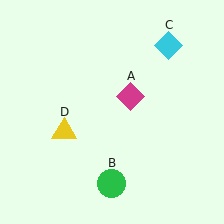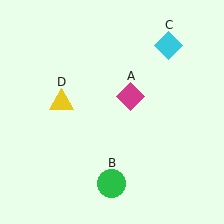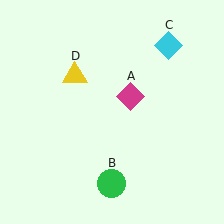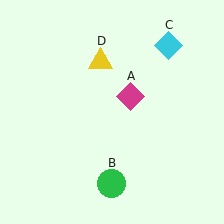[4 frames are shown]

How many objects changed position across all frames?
1 object changed position: yellow triangle (object D).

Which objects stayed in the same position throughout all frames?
Magenta diamond (object A) and green circle (object B) and cyan diamond (object C) remained stationary.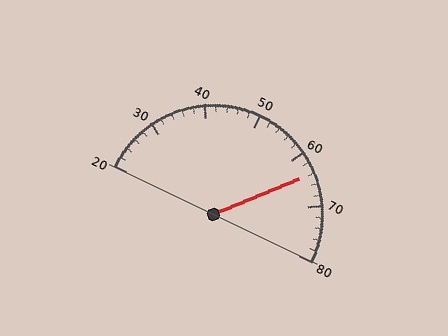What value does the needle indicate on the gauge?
The needle indicates approximately 64.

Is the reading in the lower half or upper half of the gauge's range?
The reading is in the upper half of the range (20 to 80).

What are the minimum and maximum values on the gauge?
The gauge ranges from 20 to 80.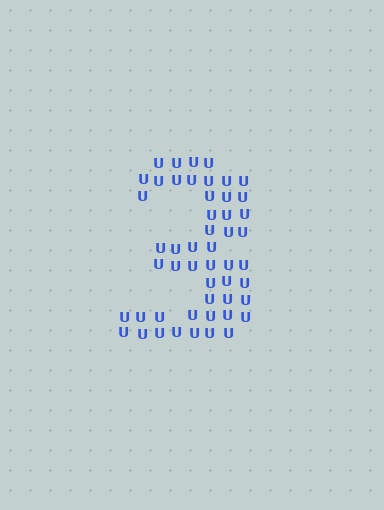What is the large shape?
The large shape is the digit 3.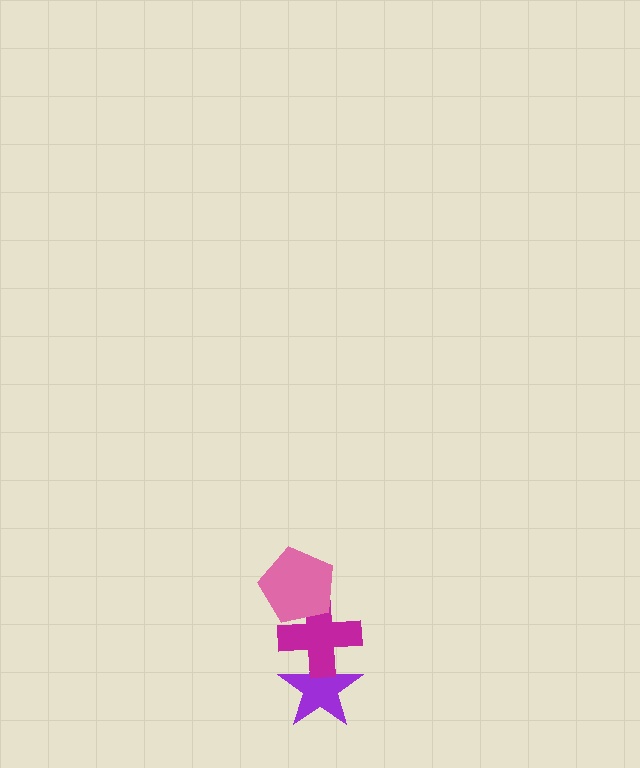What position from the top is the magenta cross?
The magenta cross is 2nd from the top.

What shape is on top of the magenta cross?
The pink pentagon is on top of the magenta cross.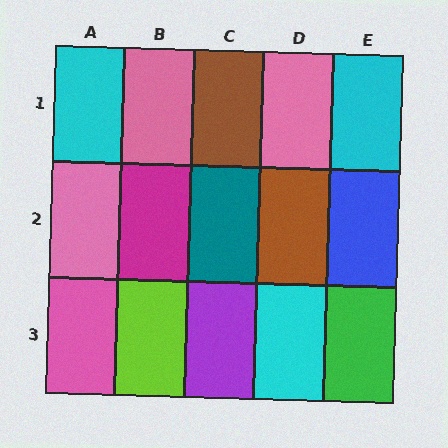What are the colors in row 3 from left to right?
Pink, lime, purple, cyan, green.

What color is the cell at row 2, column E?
Blue.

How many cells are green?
1 cell is green.